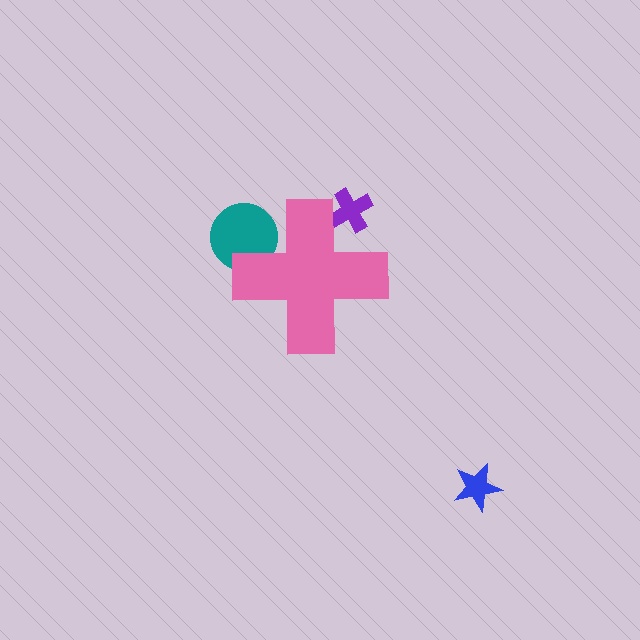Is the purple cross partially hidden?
Yes, the purple cross is partially hidden behind the pink cross.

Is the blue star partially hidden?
No, the blue star is fully visible.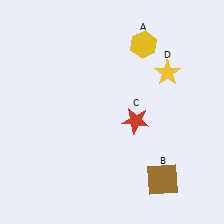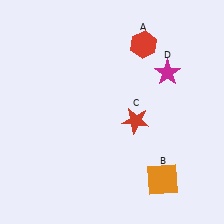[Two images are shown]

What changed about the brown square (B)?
In Image 1, B is brown. In Image 2, it changed to orange.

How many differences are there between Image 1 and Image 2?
There are 3 differences between the two images.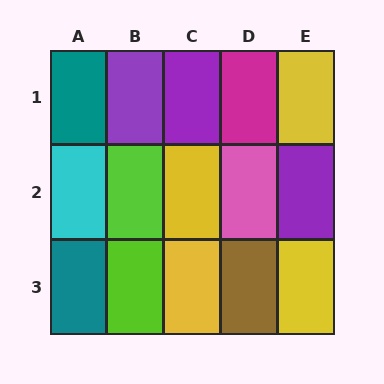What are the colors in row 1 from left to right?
Teal, purple, purple, magenta, yellow.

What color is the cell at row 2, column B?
Lime.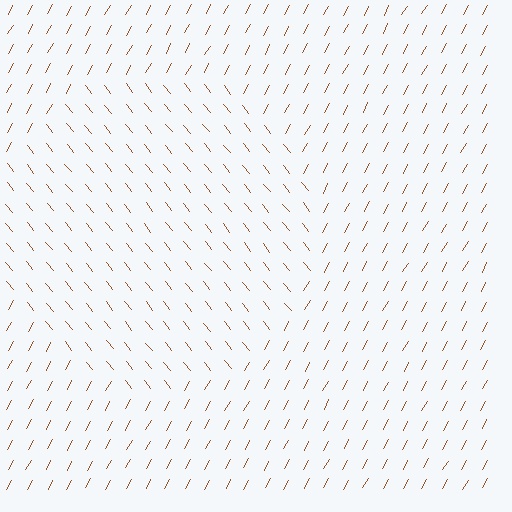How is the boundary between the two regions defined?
The boundary is defined purely by a change in line orientation (approximately 68 degrees difference). All lines are the same color and thickness.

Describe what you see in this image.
The image is filled with small brown line segments. A circle region in the image has lines oriented differently from the surrounding lines, creating a visible texture boundary.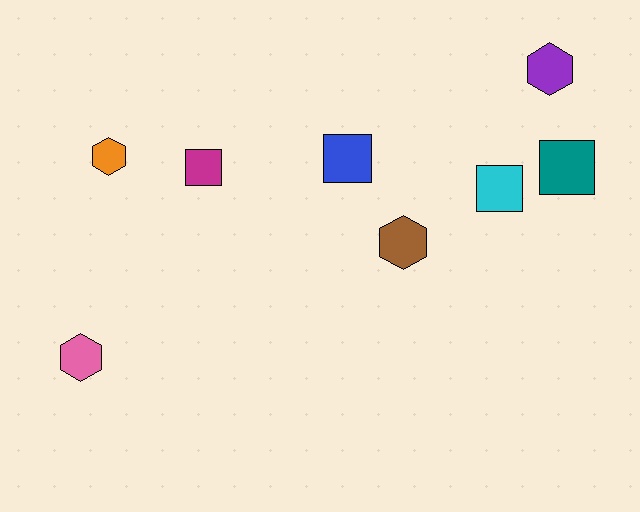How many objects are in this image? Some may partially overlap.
There are 8 objects.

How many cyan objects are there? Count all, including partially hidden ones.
There is 1 cyan object.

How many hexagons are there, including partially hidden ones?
There are 4 hexagons.